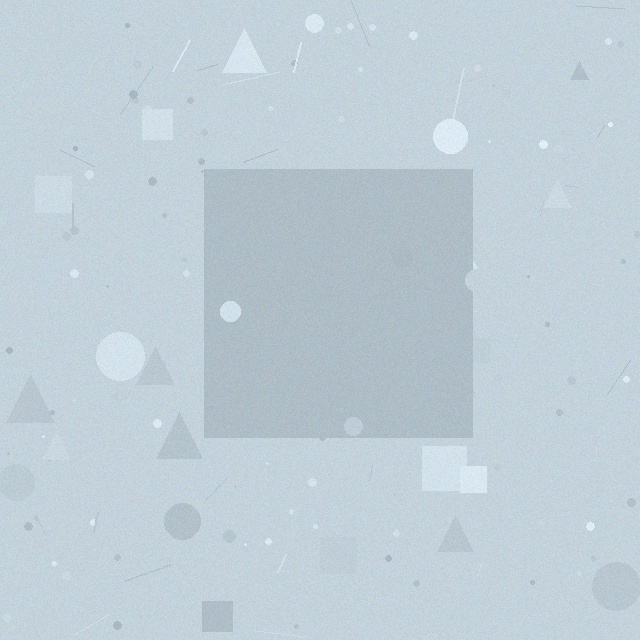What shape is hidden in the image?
A square is hidden in the image.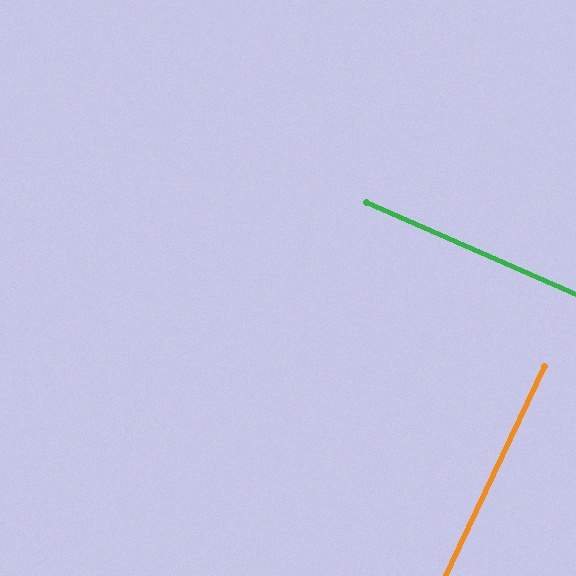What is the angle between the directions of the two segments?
Approximately 89 degrees.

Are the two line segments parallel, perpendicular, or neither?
Perpendicular — they meet at approximately 89°.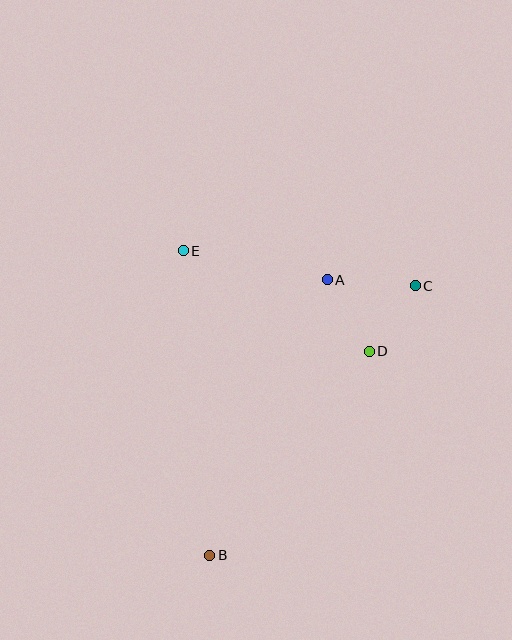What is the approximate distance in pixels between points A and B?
The distance between A and B is approximately 299 pixels.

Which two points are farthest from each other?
Points B and C are farthest from each other.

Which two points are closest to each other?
Points C and D are closest to each other.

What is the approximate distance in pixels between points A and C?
The distance between A and C is approximately 89 pixels.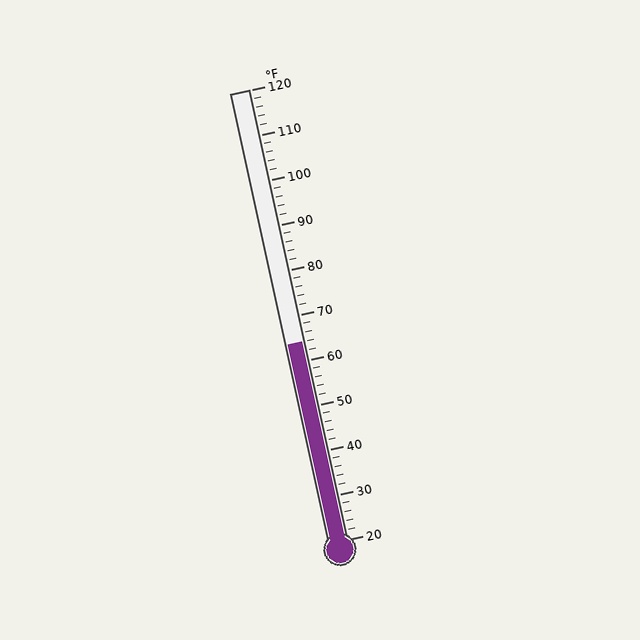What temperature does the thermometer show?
The thermometer shows approximately 64°F.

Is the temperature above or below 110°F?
The temperature is below 110°F.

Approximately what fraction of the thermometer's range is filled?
The thermometer is filled to approximately 45% of its range.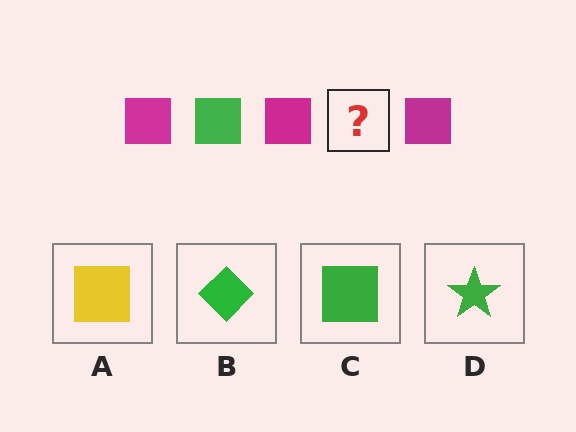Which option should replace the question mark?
Option C.